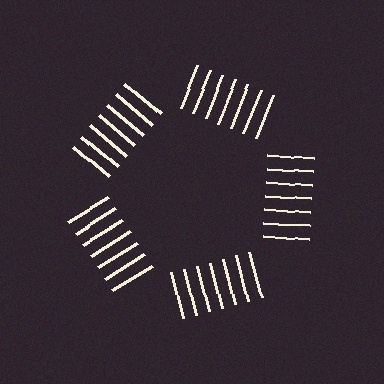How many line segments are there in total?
35 — 7 along each of the 5 edges.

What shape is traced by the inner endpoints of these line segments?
An illusory pentagon — the line segments terminate on its edges but no continuous stroke is drawn.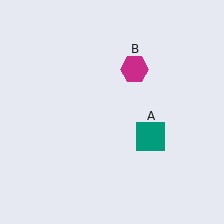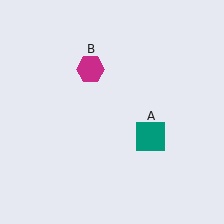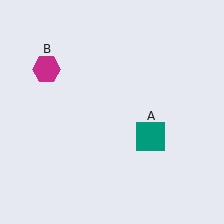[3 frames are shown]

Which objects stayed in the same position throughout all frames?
Teal square (object A) remained stationary.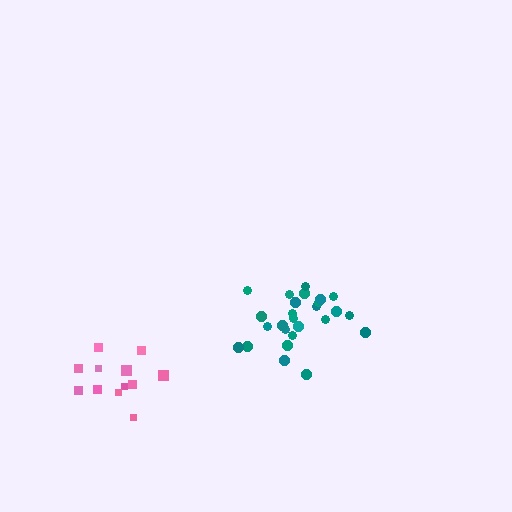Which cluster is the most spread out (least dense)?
Pink.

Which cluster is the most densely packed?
Teal.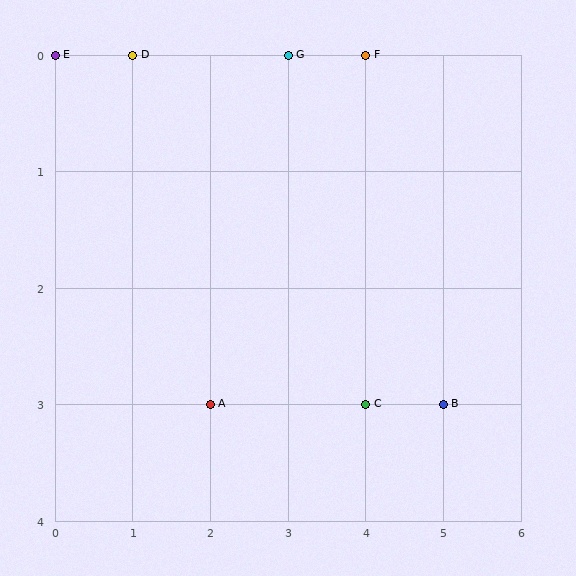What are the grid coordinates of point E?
Point E is at grid coordinates (0, 0).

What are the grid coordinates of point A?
Point A is at grid coordinates (2, 3).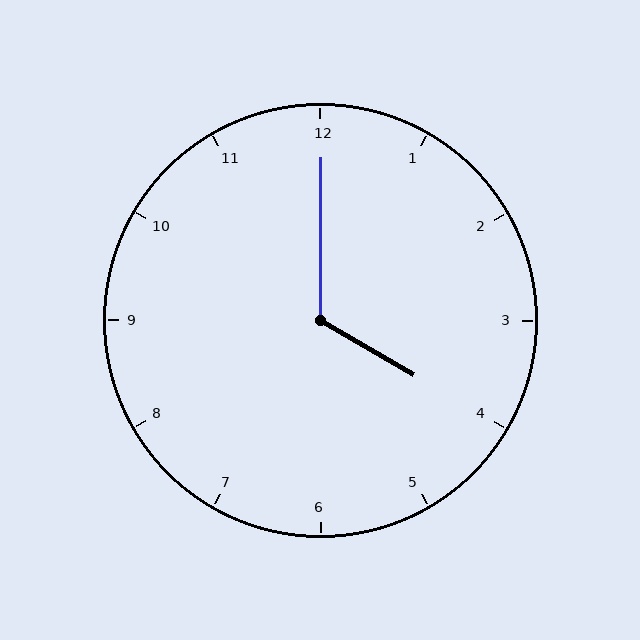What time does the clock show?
4:00.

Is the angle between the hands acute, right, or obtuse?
It is obtuse.